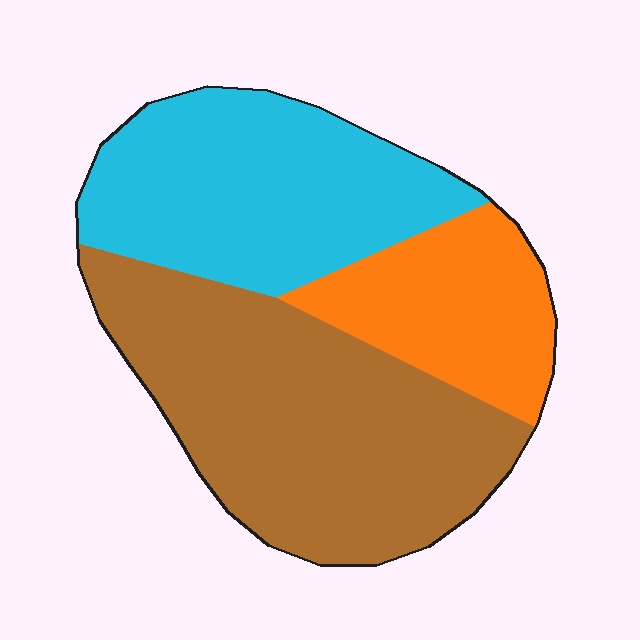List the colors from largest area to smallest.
From largest to smallest: brown, cyan, orange.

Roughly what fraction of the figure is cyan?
Cyan takes up about one third (1/3) of the figure.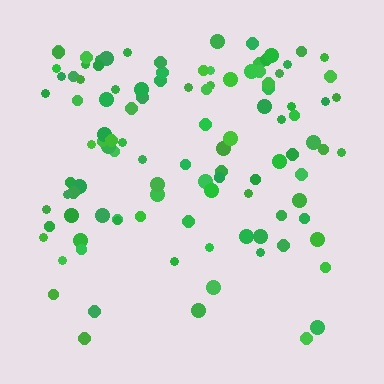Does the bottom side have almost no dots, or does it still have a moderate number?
Still a moderate number, just noticeably fewer than the top.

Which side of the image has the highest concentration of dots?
The top.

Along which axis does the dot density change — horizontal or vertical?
Vertical.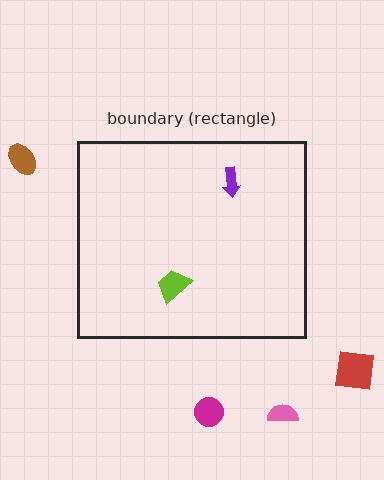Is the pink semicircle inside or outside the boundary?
Outside.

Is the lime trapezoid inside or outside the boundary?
Inside.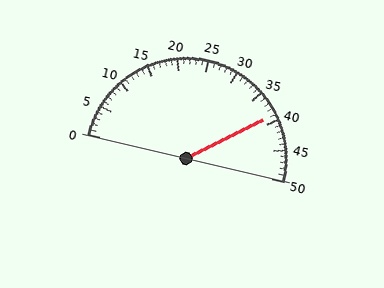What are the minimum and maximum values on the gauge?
The gauge ranges from 0 to 50.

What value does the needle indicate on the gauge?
The needle indicates approximately 39.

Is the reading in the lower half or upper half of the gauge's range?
The reading is in the upper half of the range (0 to 50).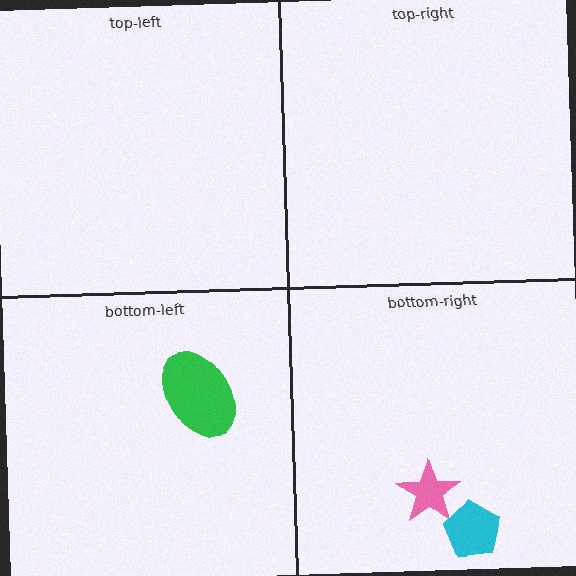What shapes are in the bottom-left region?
The green ellipse.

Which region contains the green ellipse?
The bottom-left region.